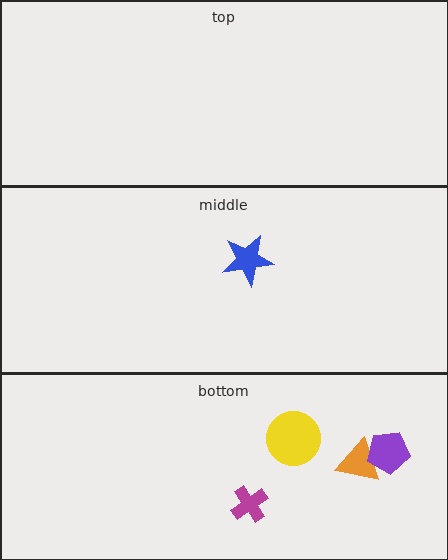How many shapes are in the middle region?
1.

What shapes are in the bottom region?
The yellow circle, the orange triangle, the magenta cross, the purple pentagon.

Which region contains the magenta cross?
The bottom region.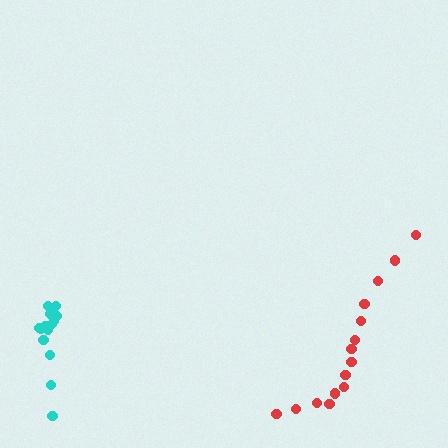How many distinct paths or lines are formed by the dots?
There are 2 distinct paths.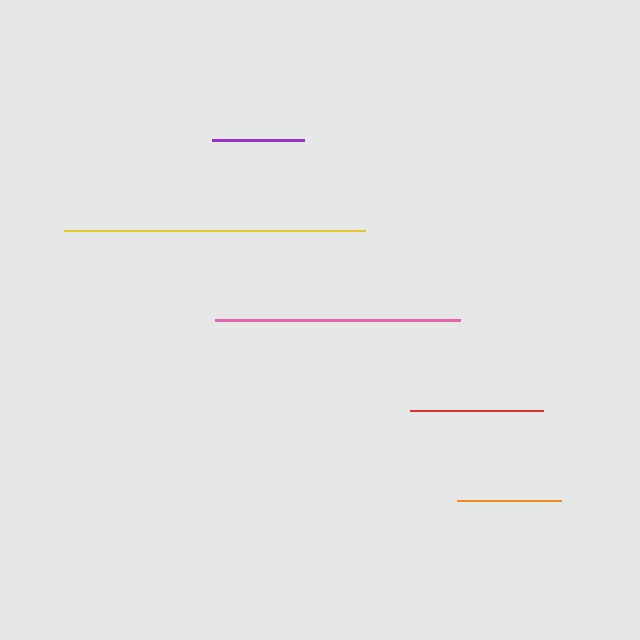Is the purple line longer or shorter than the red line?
The red line is longer than the purple line.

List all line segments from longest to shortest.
From longest to shortest: yellow, pink, red, orange, purple.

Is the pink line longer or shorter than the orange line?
The pink line is longer than the orange line.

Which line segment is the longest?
The yellow line is the longest at approximately 301 pixels.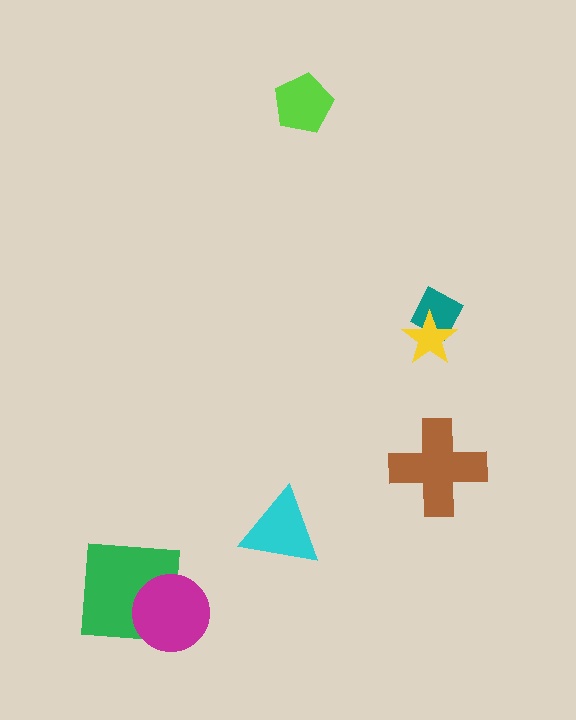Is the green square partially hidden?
Yes, it is partially covered by another shape.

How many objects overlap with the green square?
1 object overlaps with the green square.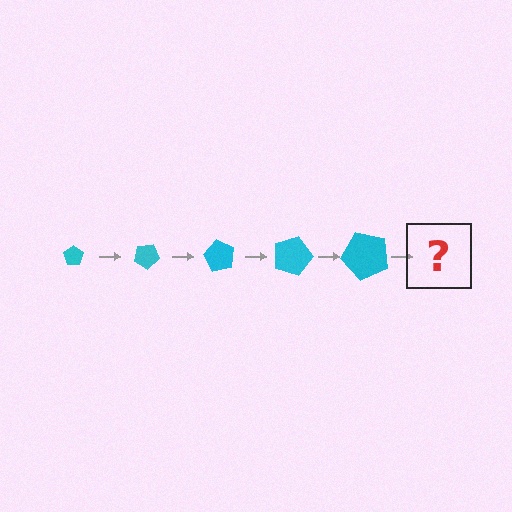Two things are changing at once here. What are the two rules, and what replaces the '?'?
The two rules are that the pentagon grows larger each step and it rotates 30 degrees each step. The '?' should be a pentagon, larger than the previous one and rotated 150 degrees from the start.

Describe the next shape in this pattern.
It should be a pentagon, larger than the previous one and rotated 150 degrees from the start.